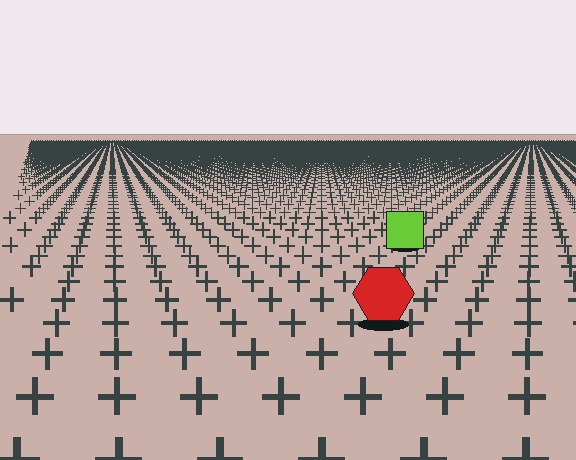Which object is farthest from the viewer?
The lime square is farthest from the viewer. It appears smaller and the ground texture around it is denser.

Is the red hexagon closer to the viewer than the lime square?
Yes. The red hexagon is closer — you can tell from the texture gradient: the ground texture is coarser near it.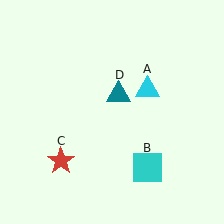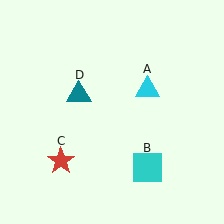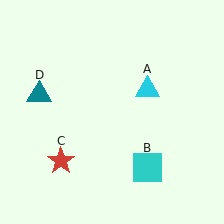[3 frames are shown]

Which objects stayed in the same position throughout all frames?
Cyan triangle (object A) and cyan square (object B) and red star (object C) remained stationary.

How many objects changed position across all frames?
1 object changed position: teal triangle (object D).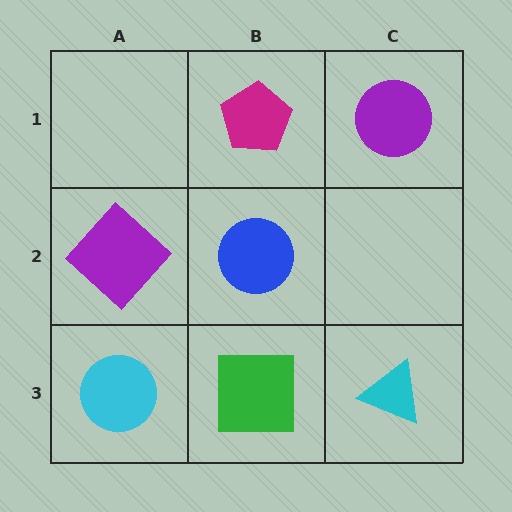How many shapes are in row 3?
3 shapes.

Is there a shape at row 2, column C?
No, that cell is empty.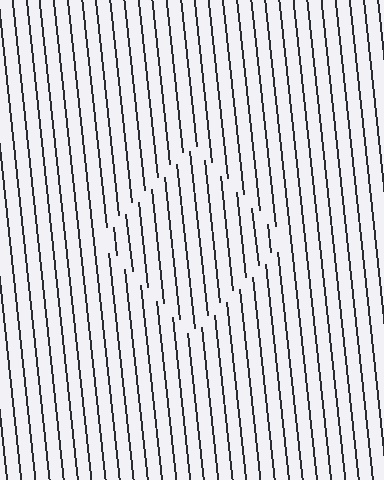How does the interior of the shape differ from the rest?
The interior of the shape contains the same grating, shifted by half a period — the contour is defined by the phase discontinuity where line-ends from the inner and outer gratings abut.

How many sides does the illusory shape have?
4 sides — the line-ends trace a square.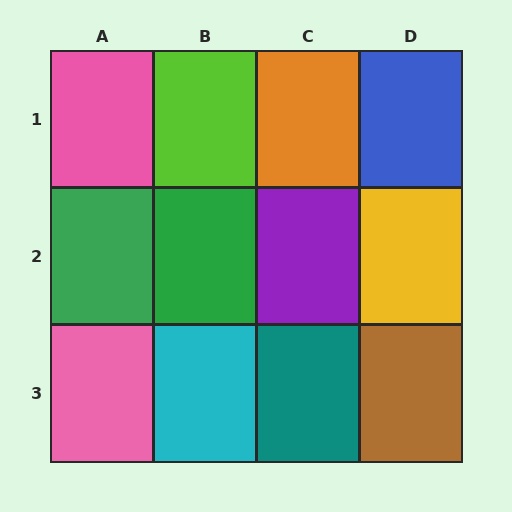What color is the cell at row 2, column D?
Yellow.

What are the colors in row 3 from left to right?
Pink, cyan, teal, brown.